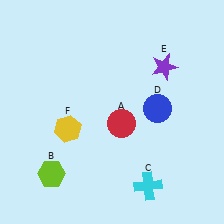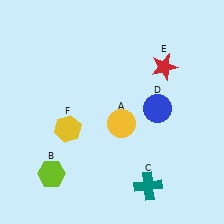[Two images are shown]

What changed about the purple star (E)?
In Image 1, E is purple. In Image 2, it changed to red.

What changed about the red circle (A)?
In Image 1, A is red. In Image 2, it changed to yellow.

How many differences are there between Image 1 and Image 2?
There are 3 differences between the two images.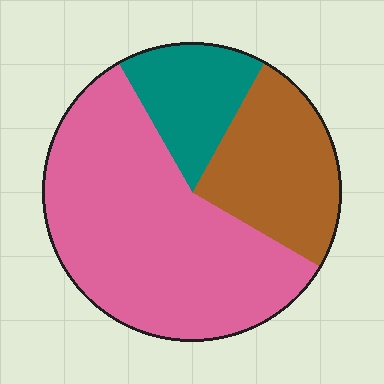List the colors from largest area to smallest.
From largest to smallest: pink, brown, teal.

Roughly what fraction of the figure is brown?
Brown takes up between a quarter and a half of the figure.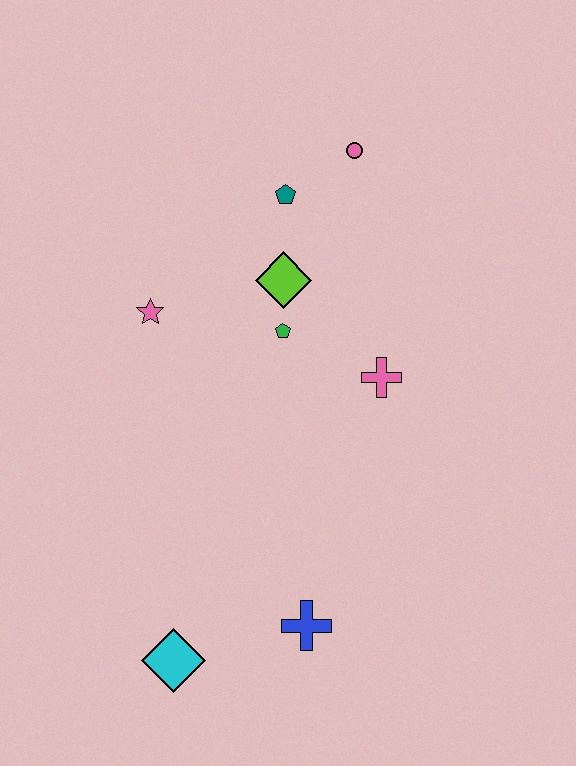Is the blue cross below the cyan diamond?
No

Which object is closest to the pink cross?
The green pentagon is closest to the pink cross.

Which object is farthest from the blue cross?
The pink circle is farthest from the blue cross.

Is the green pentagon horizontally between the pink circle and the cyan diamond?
Yes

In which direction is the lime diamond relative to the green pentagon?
The lime diamond is above the green pentagon.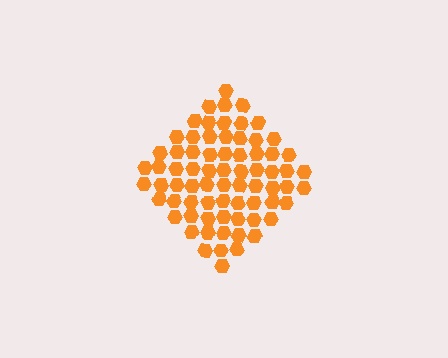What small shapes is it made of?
It is made of small hexagons.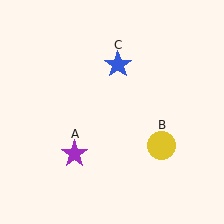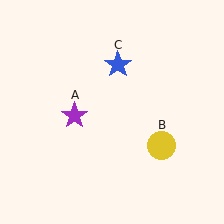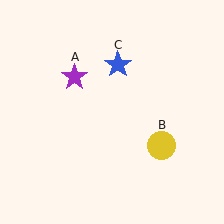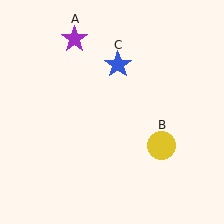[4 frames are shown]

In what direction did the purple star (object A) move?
The purple star (object A) moved up.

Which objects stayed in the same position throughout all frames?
Yellow circle (object B) and blue star (object C) remained stationary.